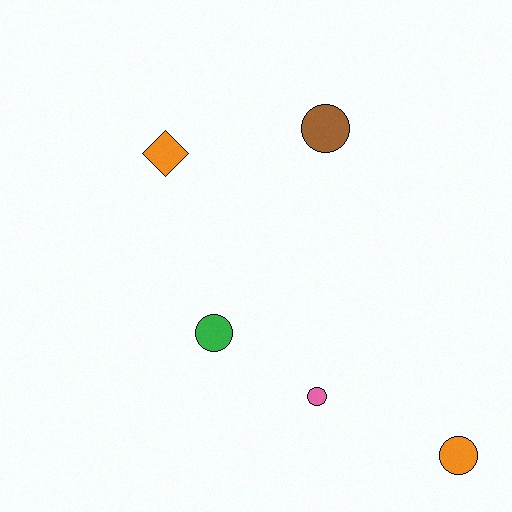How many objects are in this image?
There are 5 objects.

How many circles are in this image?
There are 4 circles.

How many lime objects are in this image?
There are no lime objects.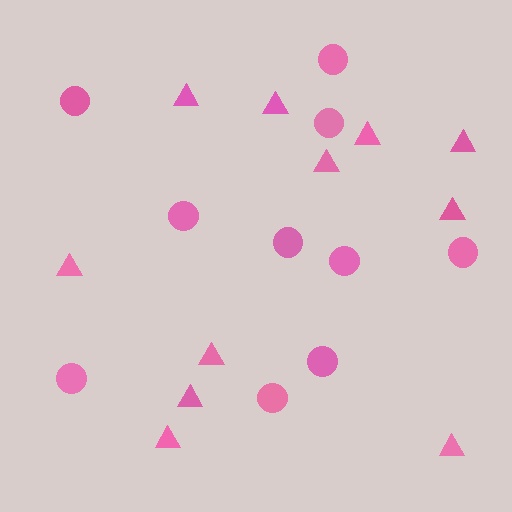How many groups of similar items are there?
There are 2 groups: one group of triangles (11) and one group of circles (10).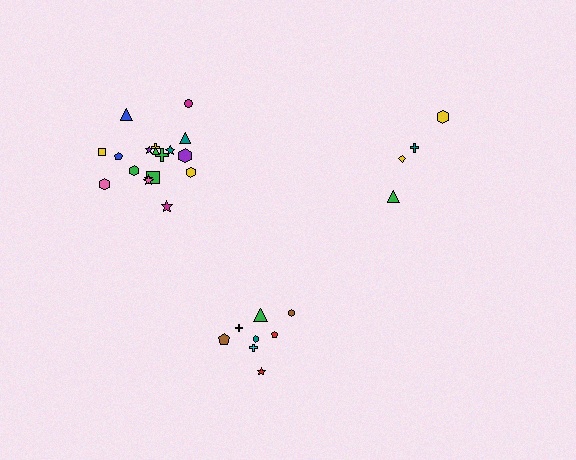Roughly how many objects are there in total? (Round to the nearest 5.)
Roughly 30 objects in total.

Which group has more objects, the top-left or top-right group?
The top-left group.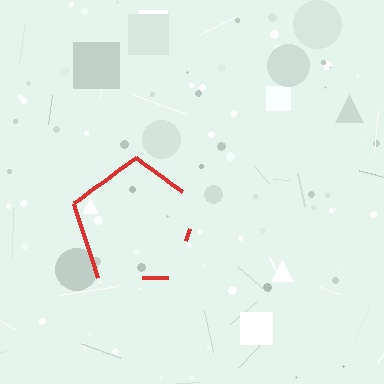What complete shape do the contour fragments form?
The contour fragments form a pentagon.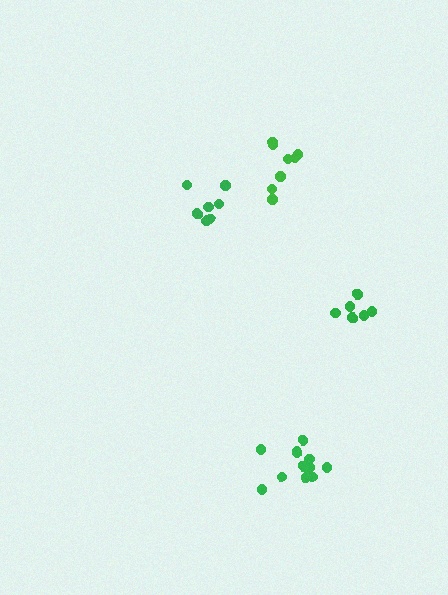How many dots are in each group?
Group 1: 7 dots, Group 2: 7 dots, Group 3: 12 dots, Group 4: 8 dots (34 total).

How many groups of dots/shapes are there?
There are 4 groups.